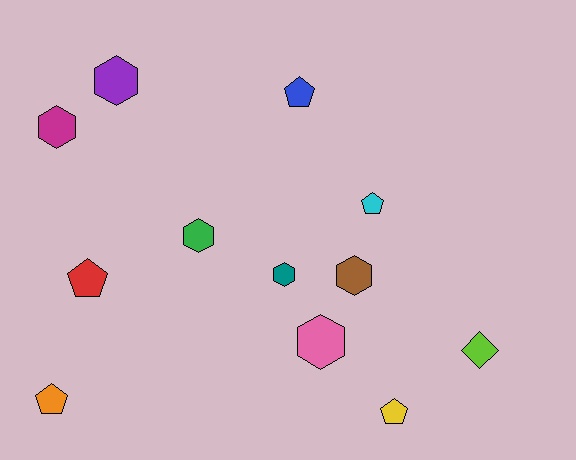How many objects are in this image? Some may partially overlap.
There are 12 objects.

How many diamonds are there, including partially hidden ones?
There is 1 diamond.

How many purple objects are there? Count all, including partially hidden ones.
There is 1 purple object.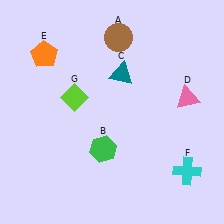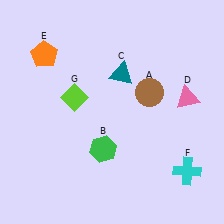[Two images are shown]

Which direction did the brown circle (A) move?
The brown circle (A) moved down.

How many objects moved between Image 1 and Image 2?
1 object moved between the two images.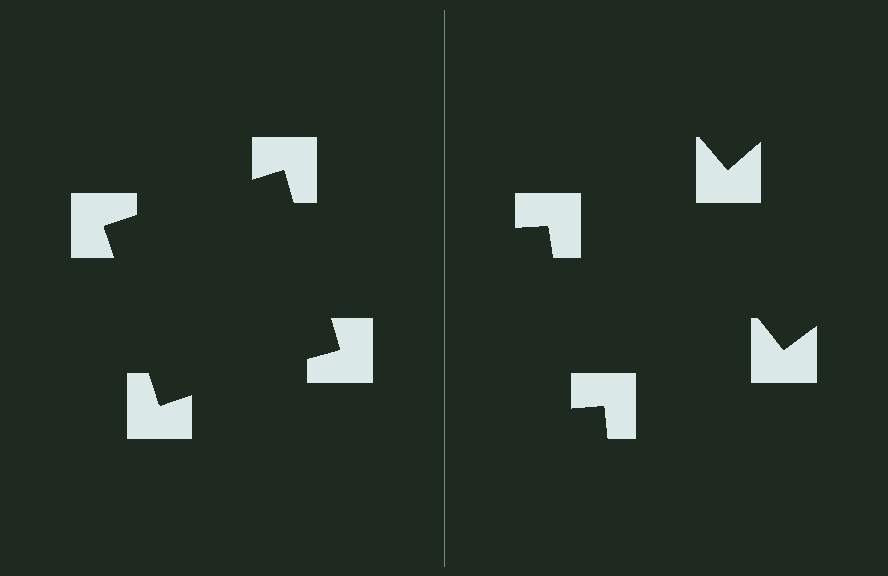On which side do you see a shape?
An illusory square appears on the left side. On the right side the wedge cuts are rotated, so no coherent shape forms.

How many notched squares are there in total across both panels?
8 — 4 on each side.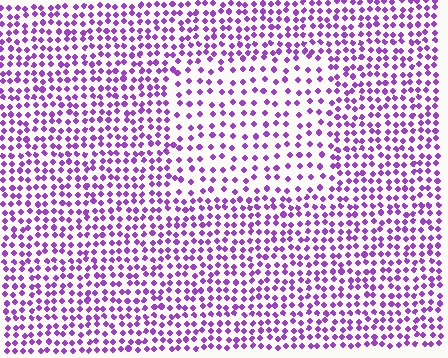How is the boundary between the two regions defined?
The boundary is defined by a change in element density (approximately 1.8x ratio). All elements are the same color, size, and shape.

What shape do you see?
I see a rectangle.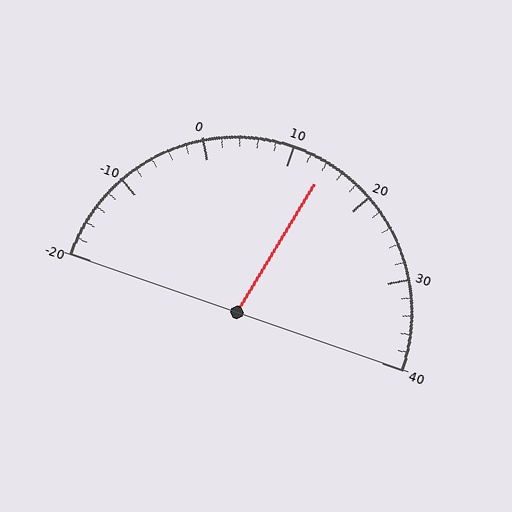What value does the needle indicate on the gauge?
The needle indicates approximately 14.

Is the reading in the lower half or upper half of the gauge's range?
The reading is in the upper half of the range (-20 to 40).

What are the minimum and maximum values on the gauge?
The gauge ranges from -20 to 40.